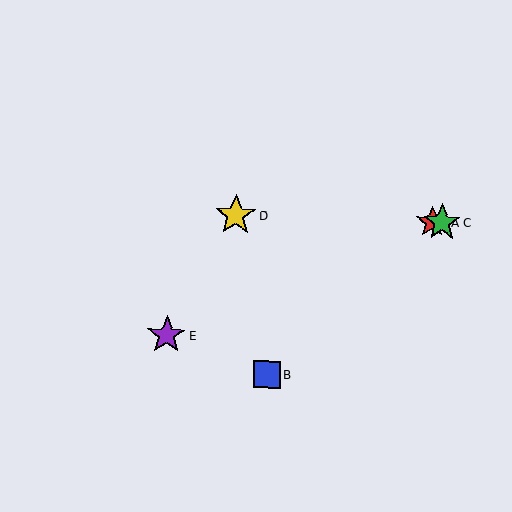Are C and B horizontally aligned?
No, C is at y≈222 and B is at y≈374.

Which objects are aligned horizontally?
Objects A, C, D are aligned horizontally.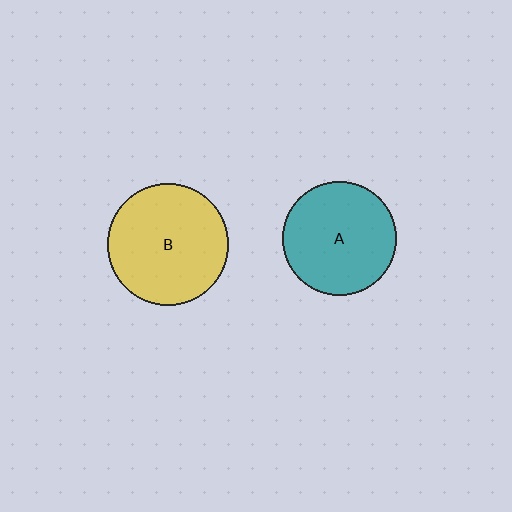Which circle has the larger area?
Circle B (yellow).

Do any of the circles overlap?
No, none of the circles overlap.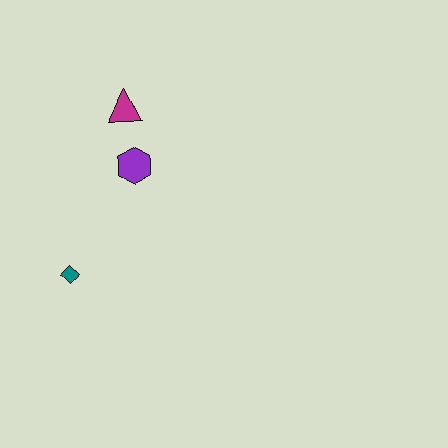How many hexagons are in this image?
There is 1 hexagon.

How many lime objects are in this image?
There are no lime objects.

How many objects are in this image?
There are 3 objects.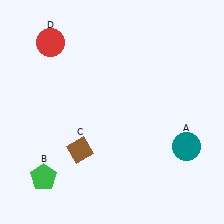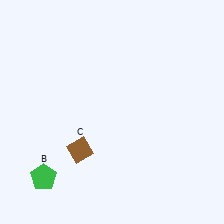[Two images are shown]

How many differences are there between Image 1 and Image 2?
There are 2 differences between the two images.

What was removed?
The teal circle (A), the red circle (D) were removed in Image 2.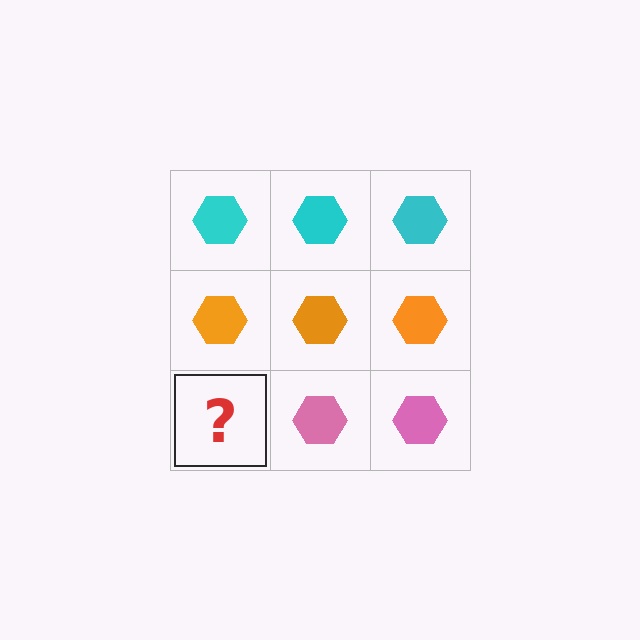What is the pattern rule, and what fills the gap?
The rule is that each row has a consistent color. The gap should be filled with a pink hexagon.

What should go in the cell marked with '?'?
The missing cell should contain a pink hexagon.